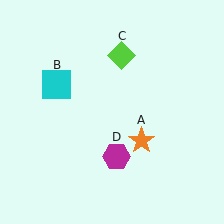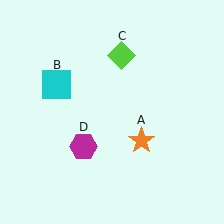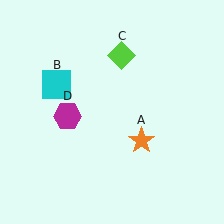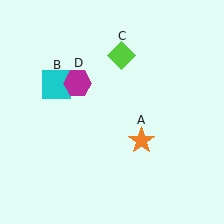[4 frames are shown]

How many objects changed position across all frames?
1 object changed position: magenta hexagon (object D).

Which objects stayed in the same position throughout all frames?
Orange star (object A) and cyan square (object B) and lime diamond (object C) remained stationary.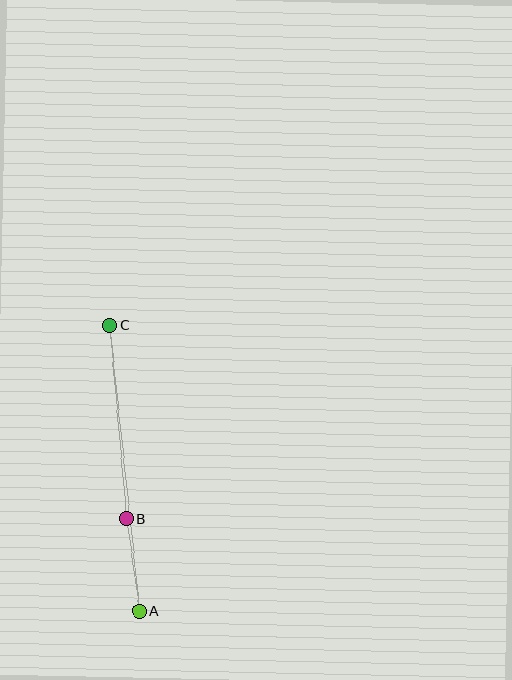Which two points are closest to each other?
Points A and B are closest to each other.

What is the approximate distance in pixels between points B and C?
The distance between B and C is approximately 194 pixels.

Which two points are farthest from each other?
Points A and C are farthest from each other.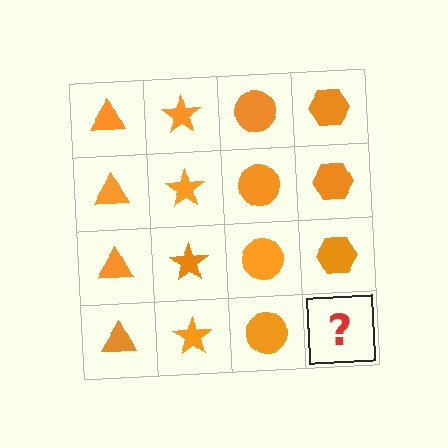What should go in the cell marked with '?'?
The missing cell should contain an orange hexagon.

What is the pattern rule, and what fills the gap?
The rule is that each column has a consistent shape. The gap should be filled with an orange hexagon.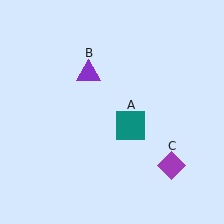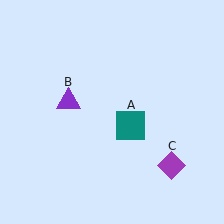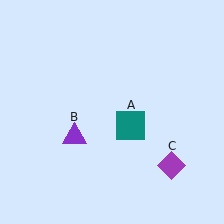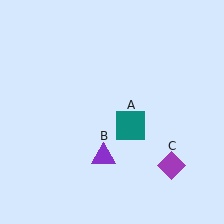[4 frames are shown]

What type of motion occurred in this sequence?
The purple triangle (object B) rotated counterclockwise around the center of the scene.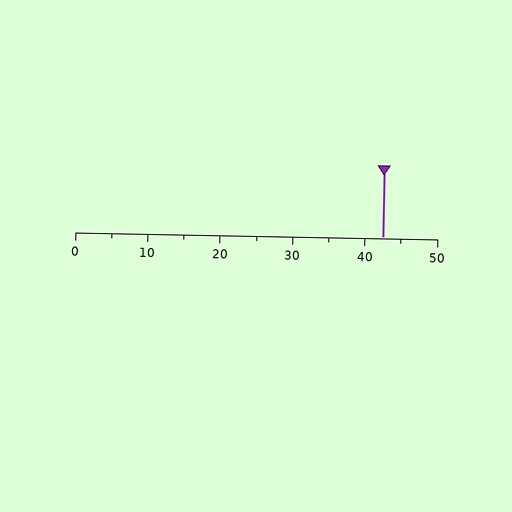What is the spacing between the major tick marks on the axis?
The major ticks are spaced 10 apart.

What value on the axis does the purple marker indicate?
The marker indicates approximately 42.5.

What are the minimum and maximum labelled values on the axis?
The axis runs from 0 to 50.